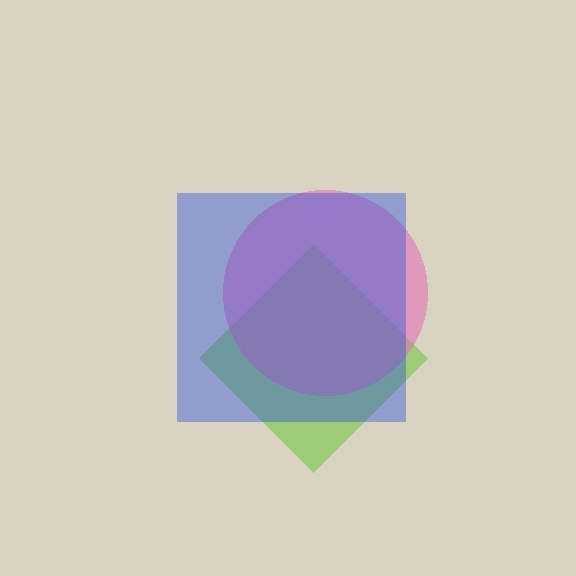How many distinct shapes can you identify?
There are 3 distinct shapes: a lime diamond, a pink circle, a blue square.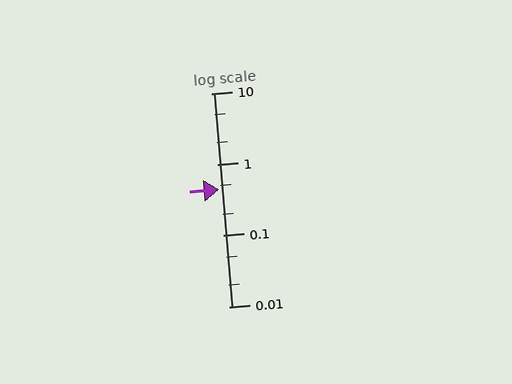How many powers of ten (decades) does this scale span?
The scale spans 3 decades, from 0.01 to 10.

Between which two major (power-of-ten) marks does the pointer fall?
The pointer is between 0.1 and 1.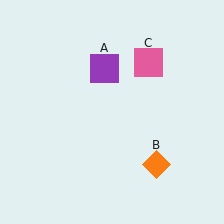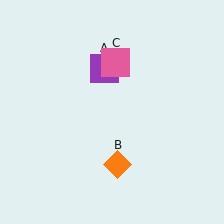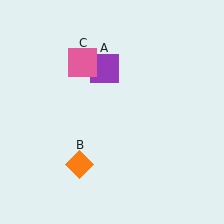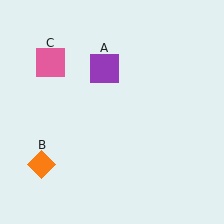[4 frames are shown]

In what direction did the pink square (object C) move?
The pink square (object C) moved left.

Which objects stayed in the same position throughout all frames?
Purple square (object A) remained stationary.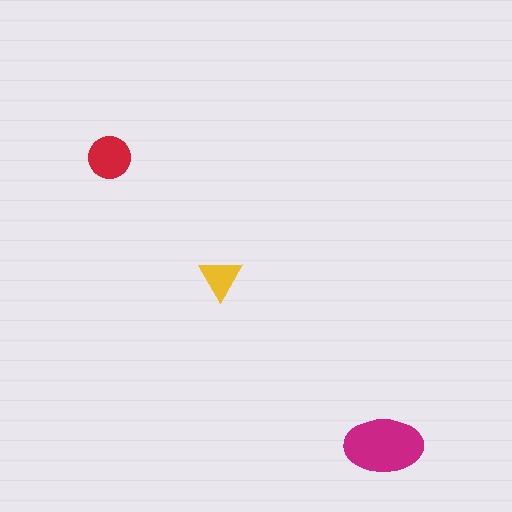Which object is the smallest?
The yellow triangle.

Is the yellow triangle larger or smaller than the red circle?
Smaller.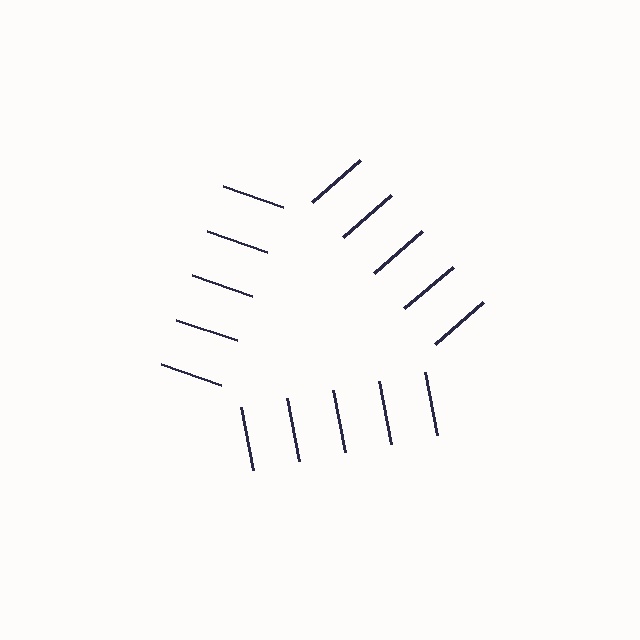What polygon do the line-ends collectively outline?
An illusory triangle — the line segments terminate on its edges but no continuous stroke is drawn.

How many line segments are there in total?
15 — 5 along each of the 3 edges.